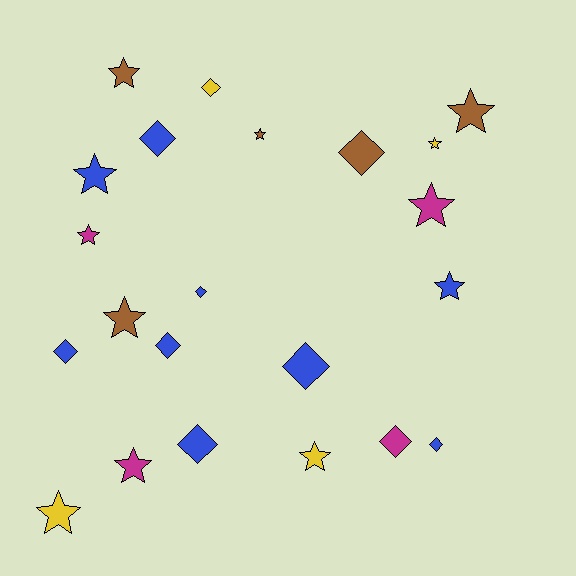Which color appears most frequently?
Blue, with 9 objects.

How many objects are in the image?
There are 22 objects.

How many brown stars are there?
There are 4 brown stars.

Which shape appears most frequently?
Star, with 12 objects.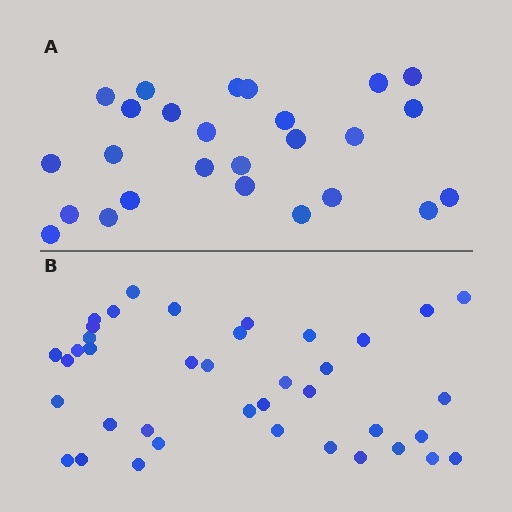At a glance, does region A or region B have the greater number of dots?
Region B (the bottom region) has more dots.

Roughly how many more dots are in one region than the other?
Region B has approximately 15 more dots than region A.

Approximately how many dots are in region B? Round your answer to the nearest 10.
About 40 dots. (The exact count is 39, which rounds to 40.)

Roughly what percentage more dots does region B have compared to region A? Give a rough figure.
About 50% more.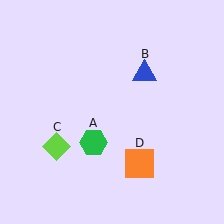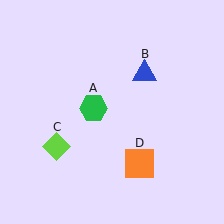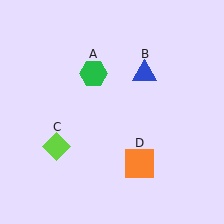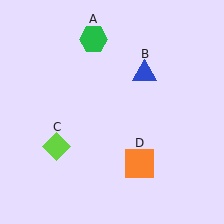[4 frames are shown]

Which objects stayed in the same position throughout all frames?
Blue triangle (object B) and lime diamond (object C) and orange square (object D) remained stationary.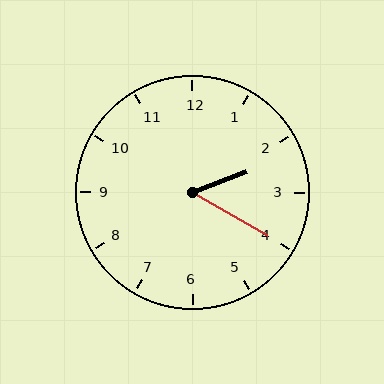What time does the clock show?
2:20.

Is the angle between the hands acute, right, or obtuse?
It is acute.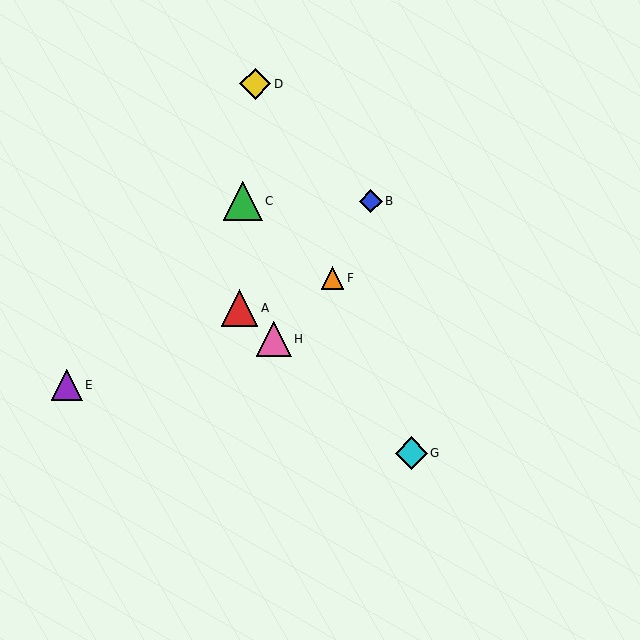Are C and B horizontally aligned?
Yes, both are at y≈201.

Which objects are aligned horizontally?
Objects B, C are aligned horizontally.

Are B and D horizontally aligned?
No, B is at y≈201 and D is at y≈84.